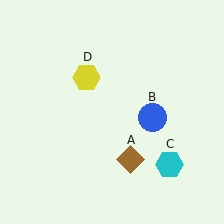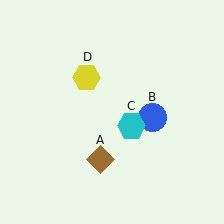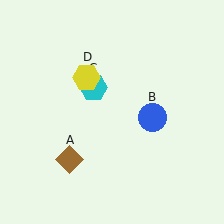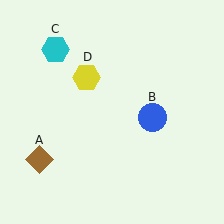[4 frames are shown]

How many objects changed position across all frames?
2 objects changed position: brown diamond (object A), cyan hexagon (object C).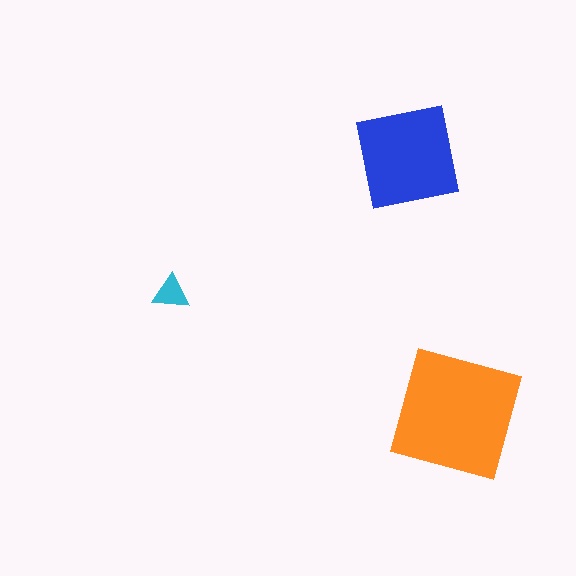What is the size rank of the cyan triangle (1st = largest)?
3rd.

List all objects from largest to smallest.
The orange square, the blue square, the cyan triangle.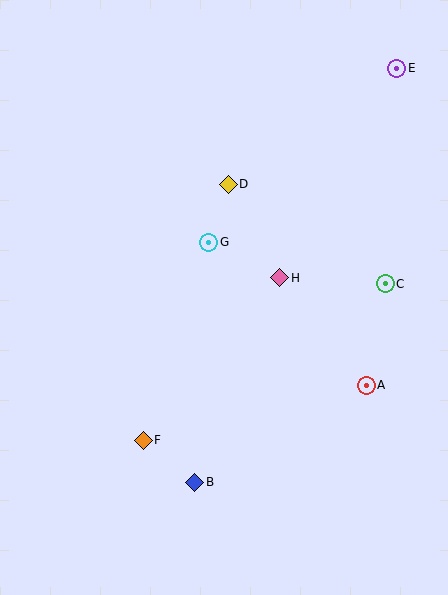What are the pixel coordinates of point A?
Point A is at (366, 385).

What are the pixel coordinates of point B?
Point B is at (195, 482).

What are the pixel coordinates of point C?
Point C is at (385, 284).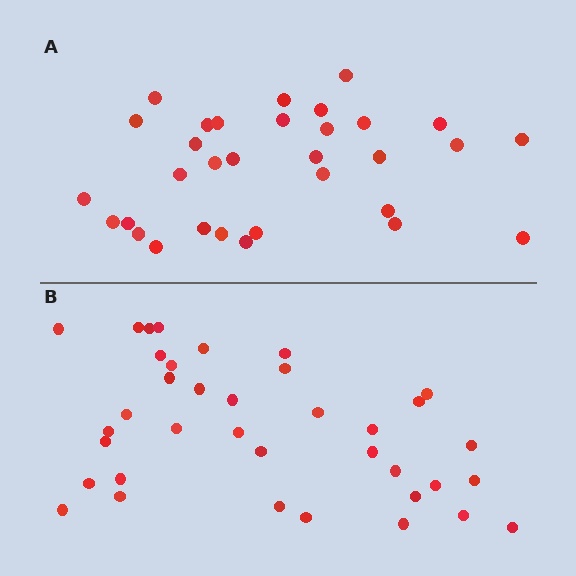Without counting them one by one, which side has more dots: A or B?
Region B (the bottom region) has more dots.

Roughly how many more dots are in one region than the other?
Region B has about 5 more dots than region A.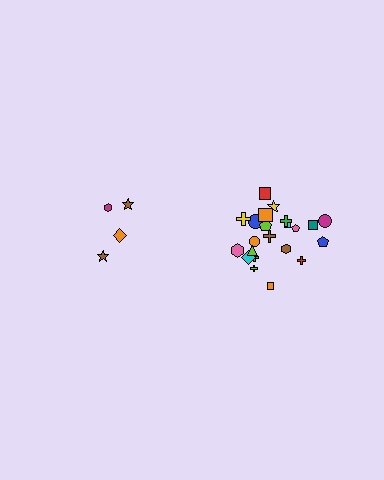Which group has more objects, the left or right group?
The right group.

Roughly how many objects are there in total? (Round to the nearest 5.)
Roughly 25 objects in total.